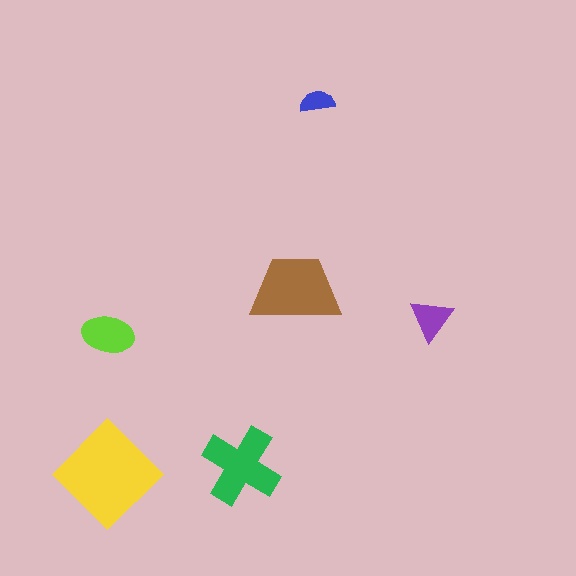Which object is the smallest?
The blue semicircle.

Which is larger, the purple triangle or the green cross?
The green cross.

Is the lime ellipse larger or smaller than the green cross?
Smaller.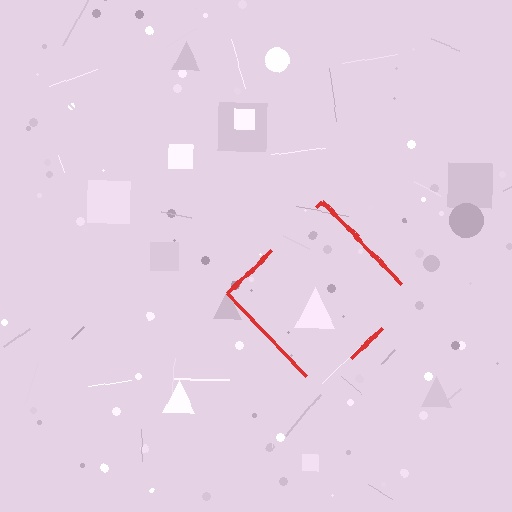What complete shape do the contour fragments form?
The contour fragments form a diamond.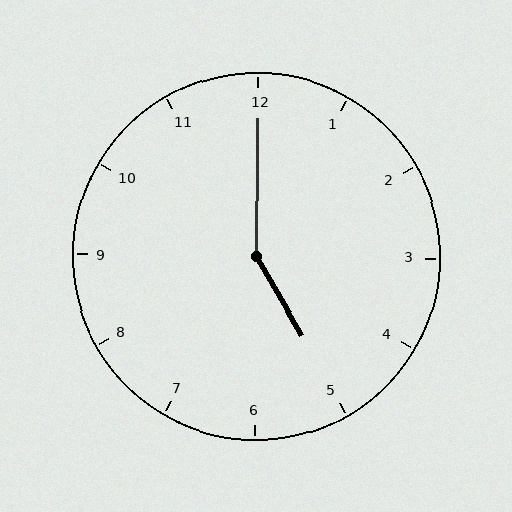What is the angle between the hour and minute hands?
Approximately 150 degrees.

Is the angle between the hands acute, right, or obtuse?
It is obtuse.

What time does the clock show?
5:00.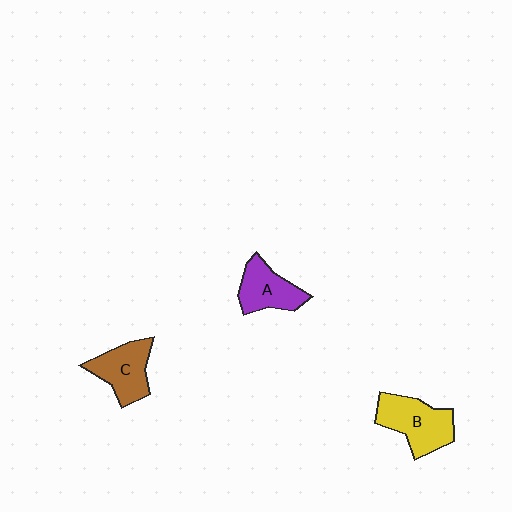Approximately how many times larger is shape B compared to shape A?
Approximately 1.3 times.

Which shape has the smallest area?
Shape A (purple).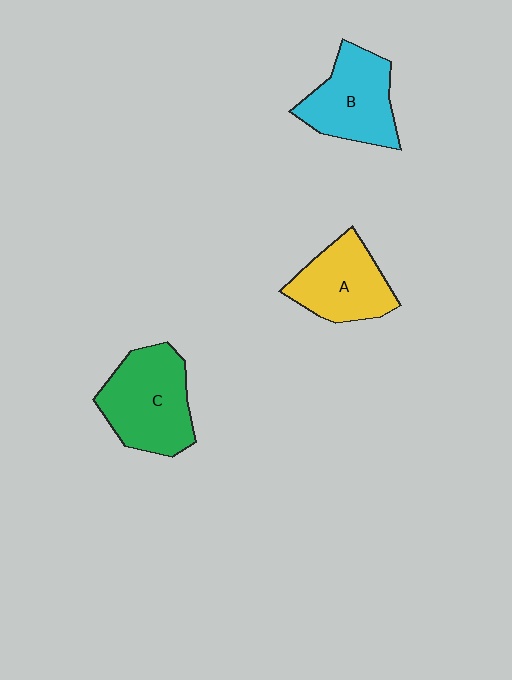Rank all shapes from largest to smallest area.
From largest to smallest: C (green), B (cyan), A (yellow).